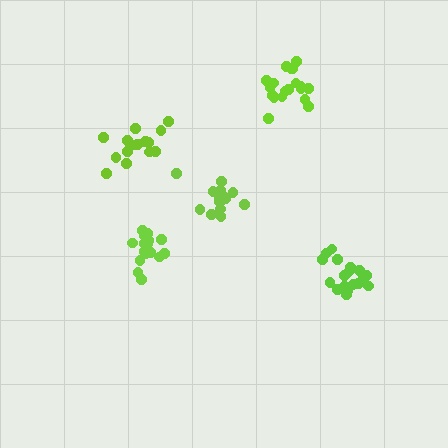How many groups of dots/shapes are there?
There are 5 groups.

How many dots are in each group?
Group 1: 15 dots, Group 2: 17 dots, Group 3: 19 dots, Group 4: 19 dots, Group 5: 15 dots (85 total).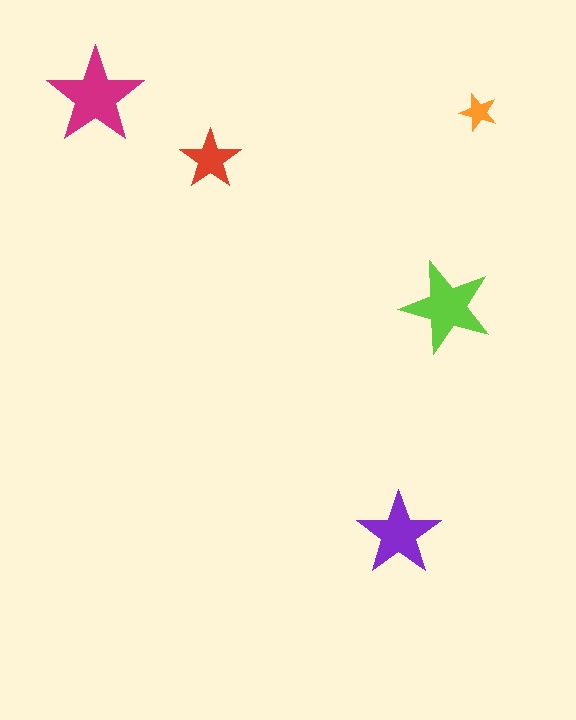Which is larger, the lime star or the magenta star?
The magenta one.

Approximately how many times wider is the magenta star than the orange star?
About 2.5 times wider.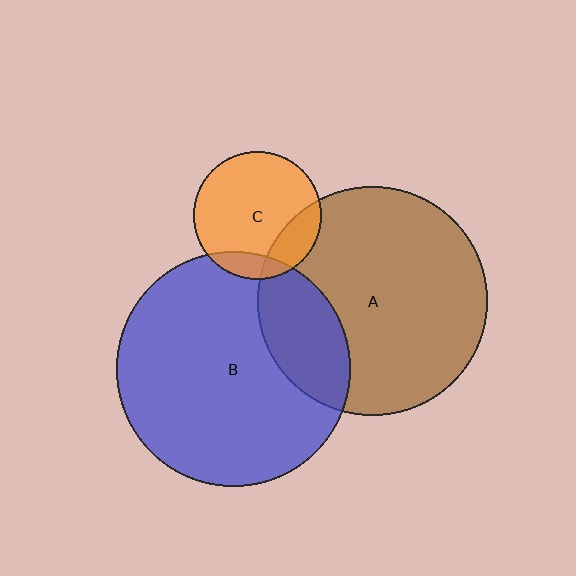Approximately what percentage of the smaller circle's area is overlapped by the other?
Approximately 10%.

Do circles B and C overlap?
Yes.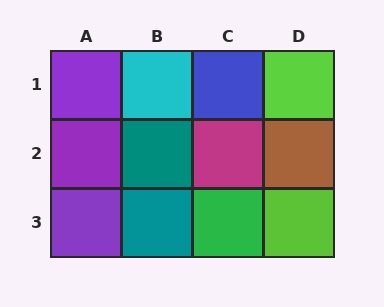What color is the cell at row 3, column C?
Green.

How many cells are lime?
2 cells are lime.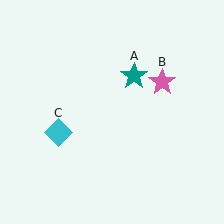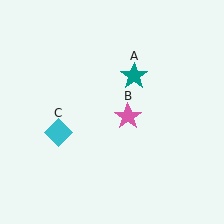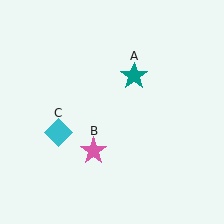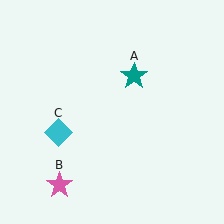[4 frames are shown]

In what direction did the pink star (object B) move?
The pink star (object B) moved down and to the left.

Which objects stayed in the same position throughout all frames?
Teal star (object A) and cyan diamond (object C) remained stationary.